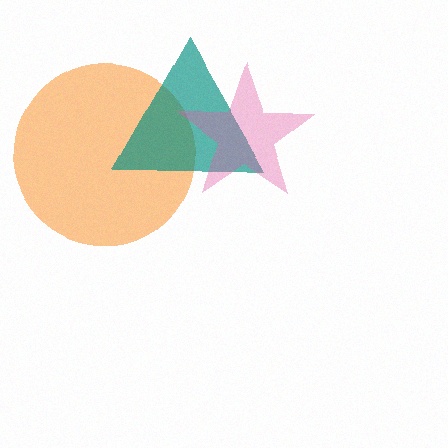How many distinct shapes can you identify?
There are 3 distinct shapes: an orange circle, a teal triangle, a pink star.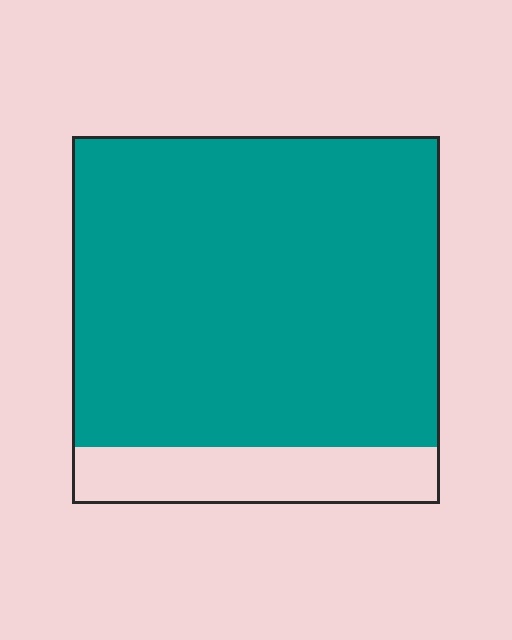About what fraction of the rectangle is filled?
About five sixths (5/6).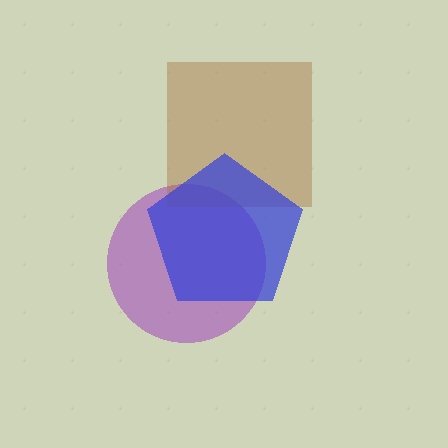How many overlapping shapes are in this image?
There are 3 overlapping shapes in the image.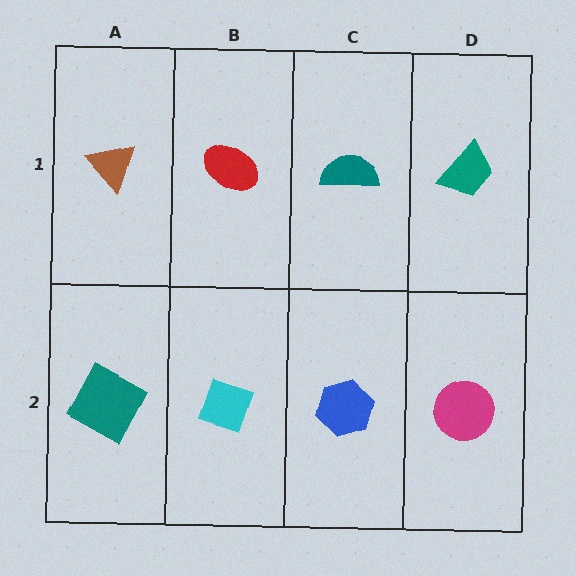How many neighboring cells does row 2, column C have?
3.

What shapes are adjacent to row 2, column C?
A teal semicircle (row 1, column C), a cyan diamond (row 2, column B), a magenta circle (row 2, column D).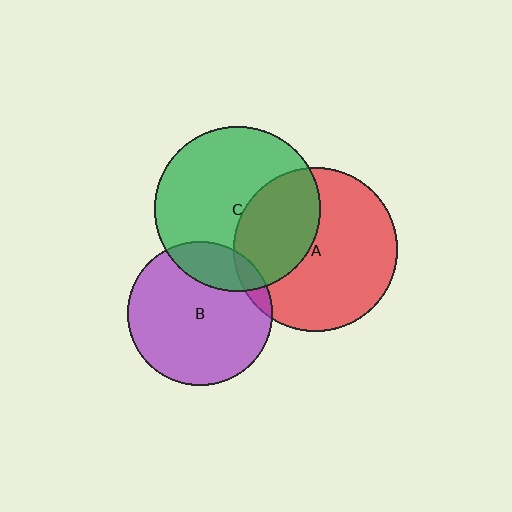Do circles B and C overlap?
Yes.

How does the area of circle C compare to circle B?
Approximately 1.3 times.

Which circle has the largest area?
Circle C (green).